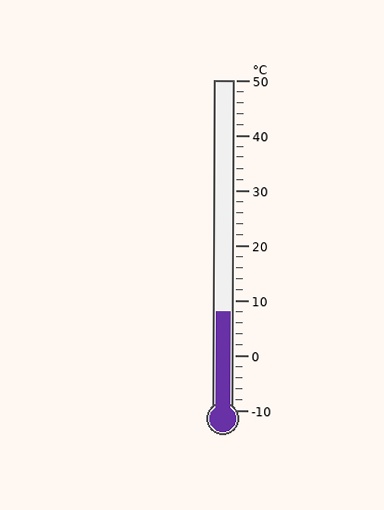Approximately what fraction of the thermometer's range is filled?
The thermometer is filled to approximately 30% of its range.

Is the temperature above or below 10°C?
The temperature is below 10°C.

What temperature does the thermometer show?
The thermometer shows approximately 8°C.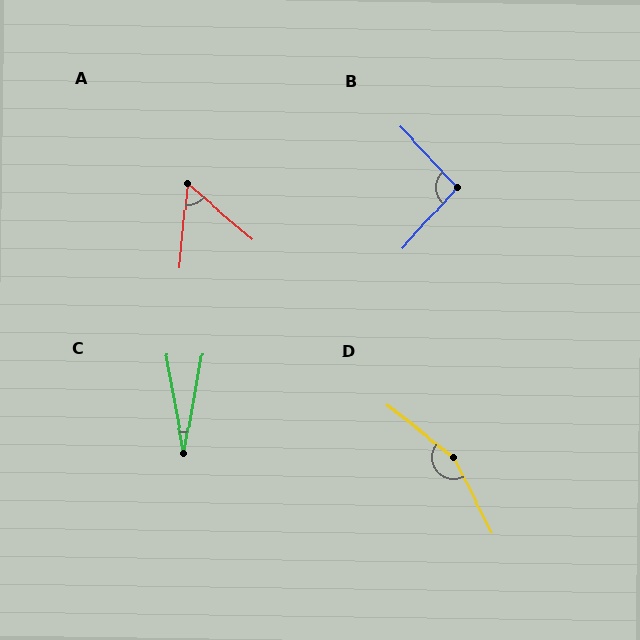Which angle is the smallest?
C, at approximately 21 degrees.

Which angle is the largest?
D, at approximately 155 degrees.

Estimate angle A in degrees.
Approximately 56 degrees.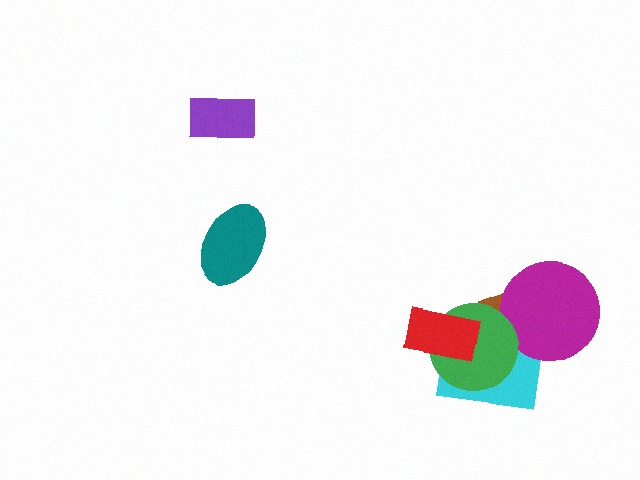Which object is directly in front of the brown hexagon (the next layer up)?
The cyan rectangle is directly in front of the brown hexagon.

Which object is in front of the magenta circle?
The green circle is in front of the magenta circle.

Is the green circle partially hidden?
Yes, it is partially covered by another shape.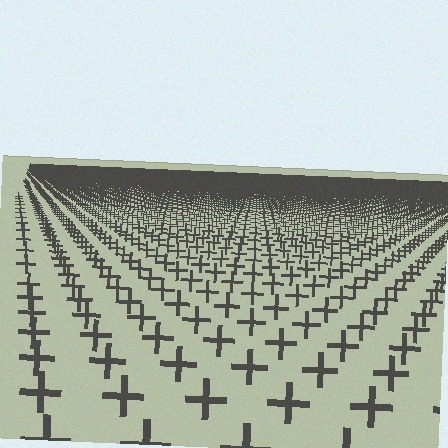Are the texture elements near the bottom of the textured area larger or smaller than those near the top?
Larger. Near the bottom, elements are closer to the viewer and appear at a bigger on-screen size.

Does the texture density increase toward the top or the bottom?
Density increases toward the top.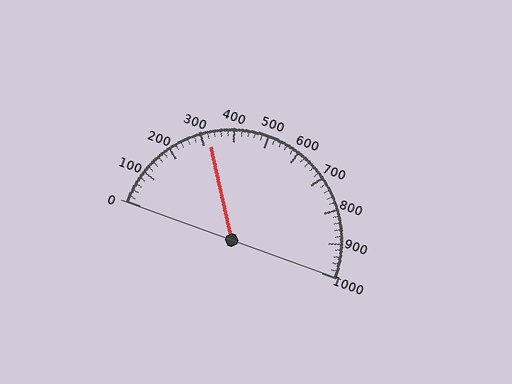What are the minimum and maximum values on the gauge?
The gauge ranges from 0 to 1000.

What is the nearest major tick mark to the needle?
The nearest major tick mark is 300.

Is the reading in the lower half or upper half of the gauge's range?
The reading is in the lower half of the range (0 to 1000).